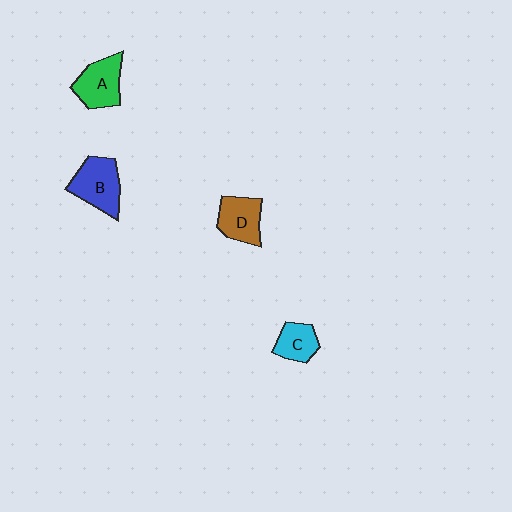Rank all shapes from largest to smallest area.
From largest to smallest: B (blue), A (green), D (brown), C (cyan).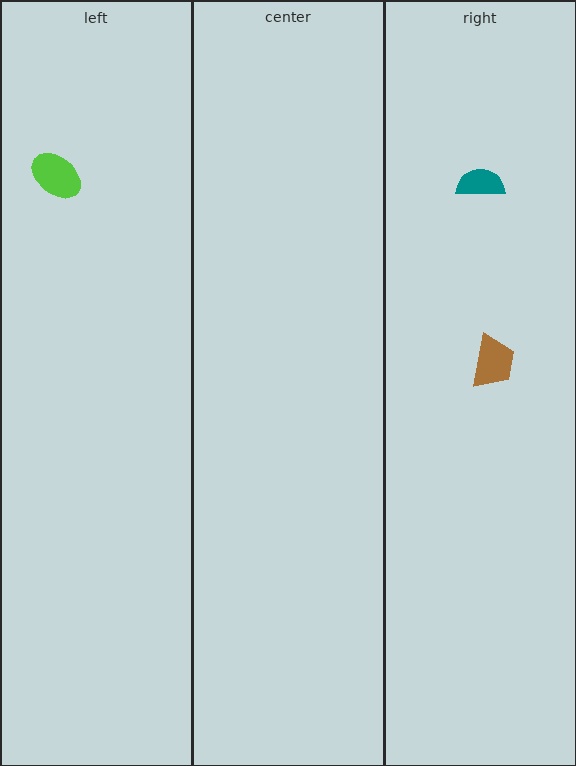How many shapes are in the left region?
1.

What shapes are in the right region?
The teal semicircle, the brown trapezoid.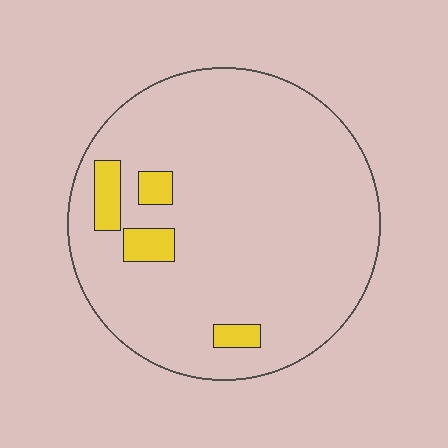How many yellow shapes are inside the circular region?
4.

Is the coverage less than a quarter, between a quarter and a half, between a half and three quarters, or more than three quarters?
Less than a quarter.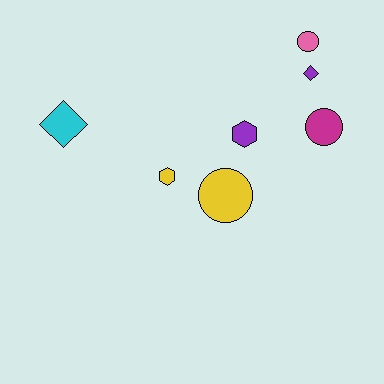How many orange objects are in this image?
There are no orange objects.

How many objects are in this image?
There are 7 objects.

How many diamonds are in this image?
There are 2 diamonds.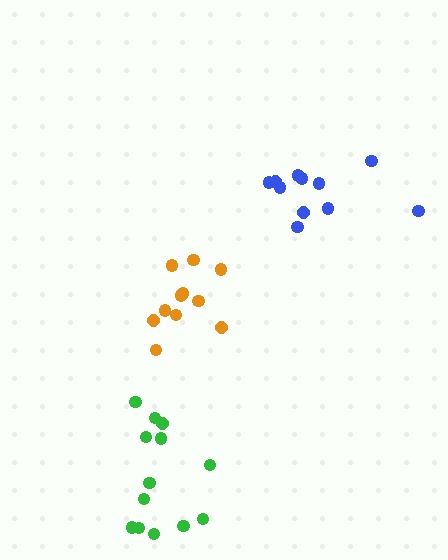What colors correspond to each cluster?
The clusters are colored: blue, orange, green.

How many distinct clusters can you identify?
There are 3 distinct clusters.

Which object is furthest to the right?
The blue cluster is rightmost.